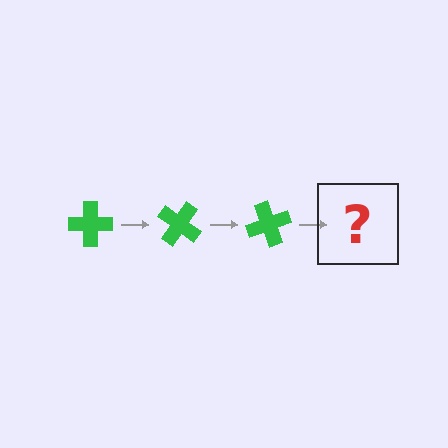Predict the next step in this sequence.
The next step is a green cross rotated 105 degrees.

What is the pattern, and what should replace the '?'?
The pattern is that the cross rotates 35 degrees each step. The '?' should be a green cross rotated 105 degrees.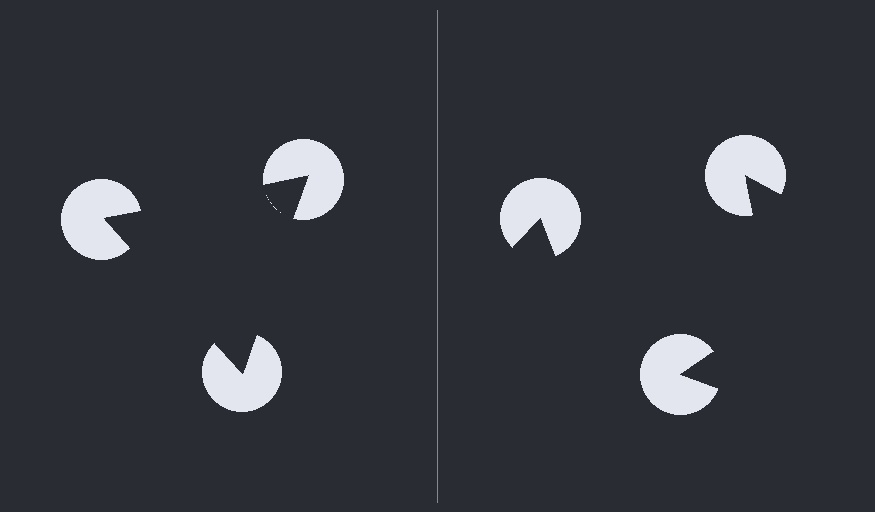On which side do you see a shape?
An illusory triangle appears on the left side. On the right side the wedge cuts are rotated, so no coherent shape forms.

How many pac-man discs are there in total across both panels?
6 — 3 on each side.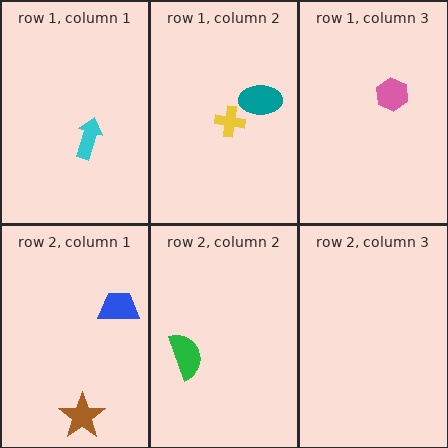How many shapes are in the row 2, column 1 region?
2.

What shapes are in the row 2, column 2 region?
The green semicircle.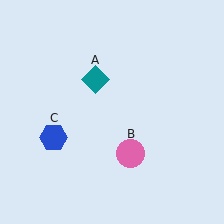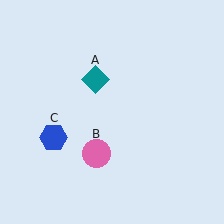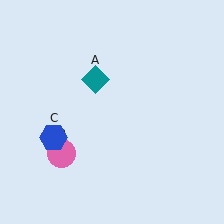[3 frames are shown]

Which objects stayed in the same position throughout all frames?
Teal diamond (object A) and blue hexagon (object C) remained stationary.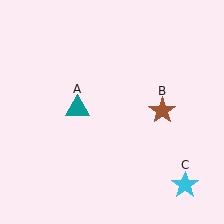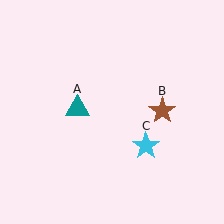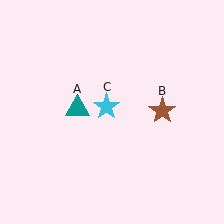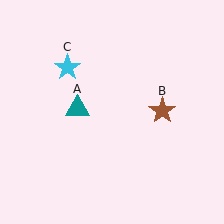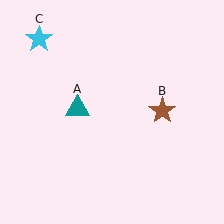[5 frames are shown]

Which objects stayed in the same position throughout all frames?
Teal triangle (object A) and brown star (object B) remained stationary.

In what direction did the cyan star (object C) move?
The cyan star (object C) moved up and to the left.